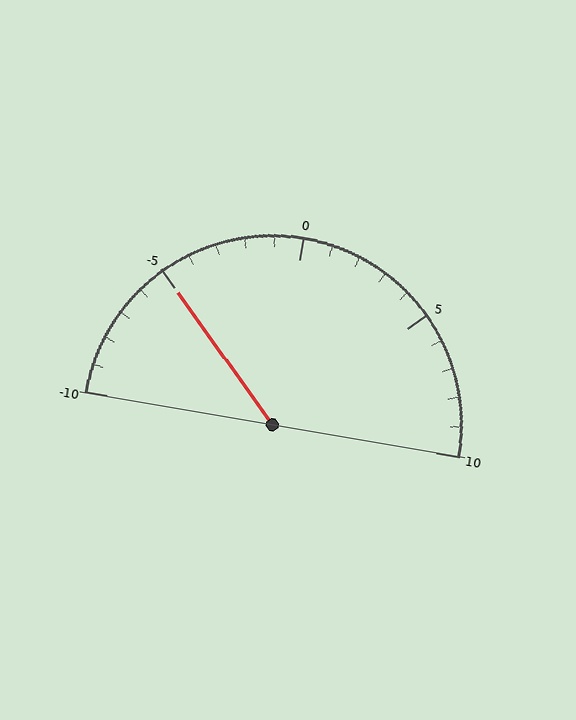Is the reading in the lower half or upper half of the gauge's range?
The reading is in the lower half of the range (-10 to 10).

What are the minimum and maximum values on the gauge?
The gauge ranges from -10 to 10.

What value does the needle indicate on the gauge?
The needle indicates approximately -5.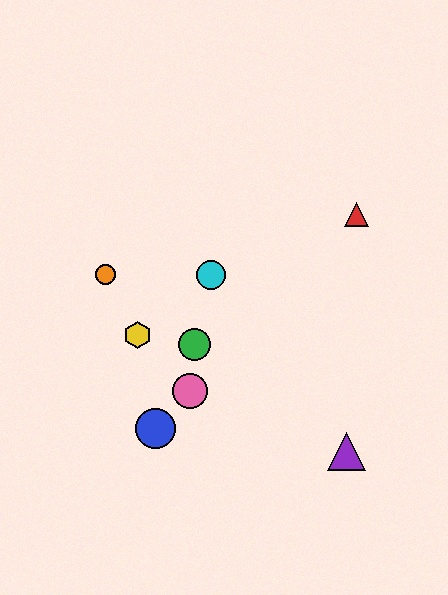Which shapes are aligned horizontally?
The orange circle, the cyan circle are aligned horizontally.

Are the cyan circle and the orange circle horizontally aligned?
Yes, both are at y≈275.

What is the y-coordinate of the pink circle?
The pink circle is at y≈391.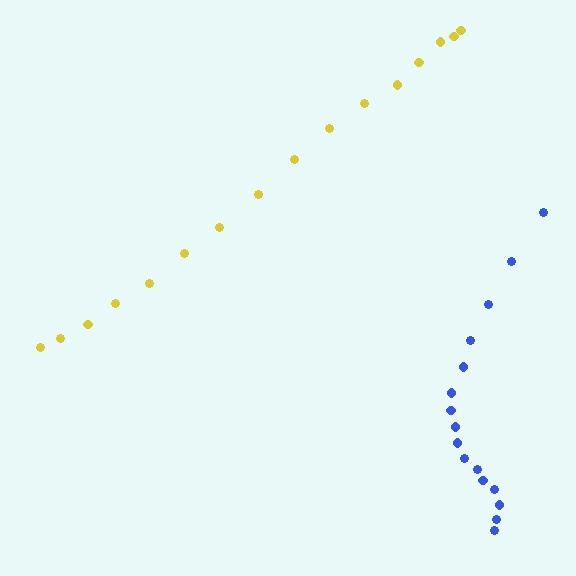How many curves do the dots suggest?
There are 2 distinct paths.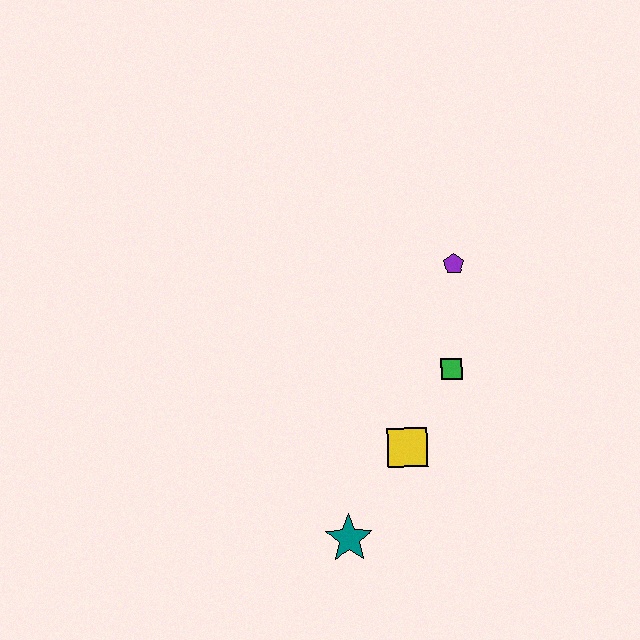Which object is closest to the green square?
The yellow square is closest to the green square.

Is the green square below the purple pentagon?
Yes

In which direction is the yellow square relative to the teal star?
The yellow square is above the teal star.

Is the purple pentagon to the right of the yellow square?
Yes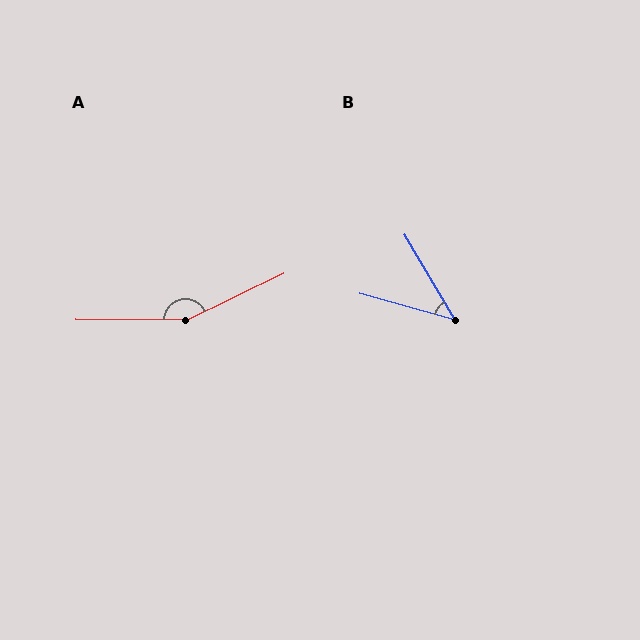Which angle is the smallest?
B, at approximately 44 degrees.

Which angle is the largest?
A, at approximately 154 degrees.